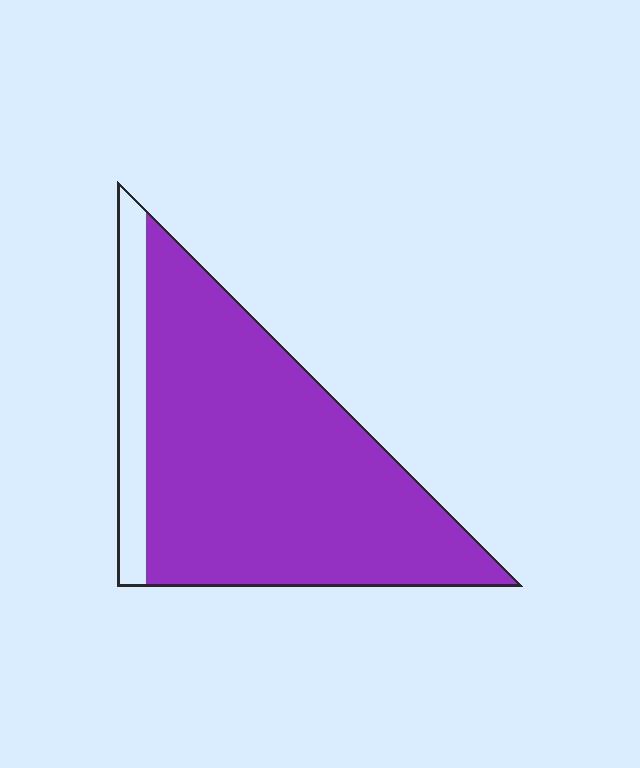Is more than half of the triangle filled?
Yes.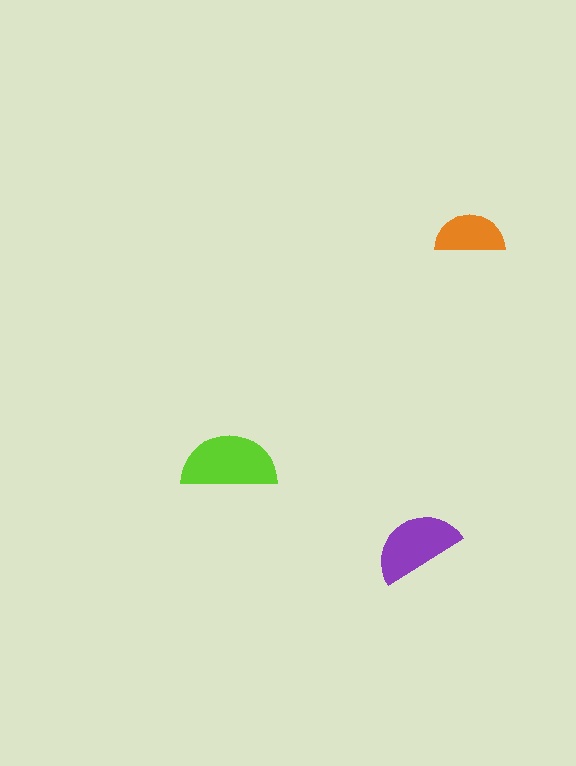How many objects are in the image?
There are 3 objects in the image.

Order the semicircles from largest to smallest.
the lime one, the purple one, the orange one.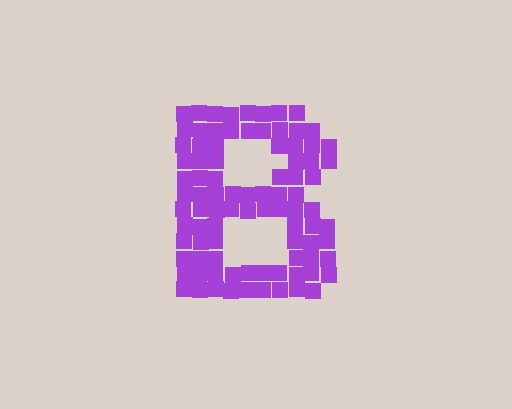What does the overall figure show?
The overall figure shows the letter B.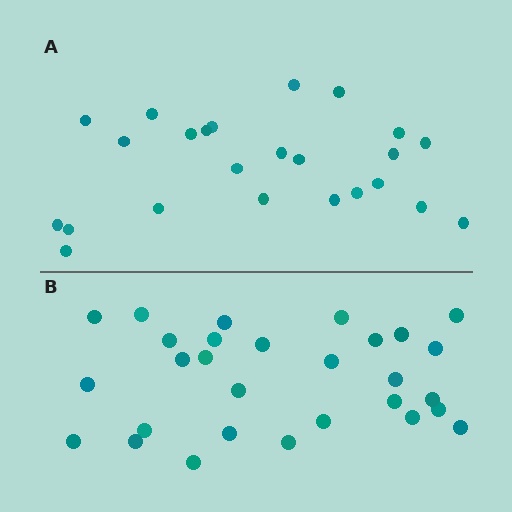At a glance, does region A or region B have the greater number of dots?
Region B (the bottom region) has more dots.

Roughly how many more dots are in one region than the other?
Region B has about 5 more dots than region A.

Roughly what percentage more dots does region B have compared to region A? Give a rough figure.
About 20% more.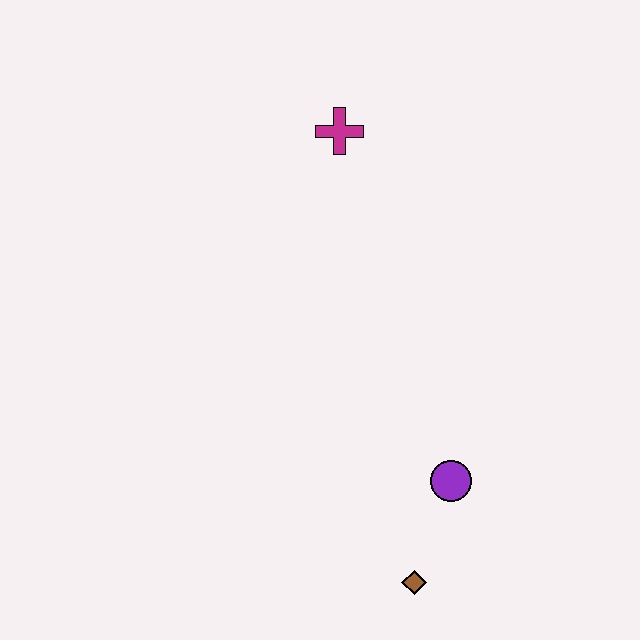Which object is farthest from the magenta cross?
The brown diamond is farthest from the magenta cross.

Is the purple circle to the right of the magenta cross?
Yes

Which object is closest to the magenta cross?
The purple circle is closest to the magenta cross.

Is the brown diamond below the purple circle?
Yes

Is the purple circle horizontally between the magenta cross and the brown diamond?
No